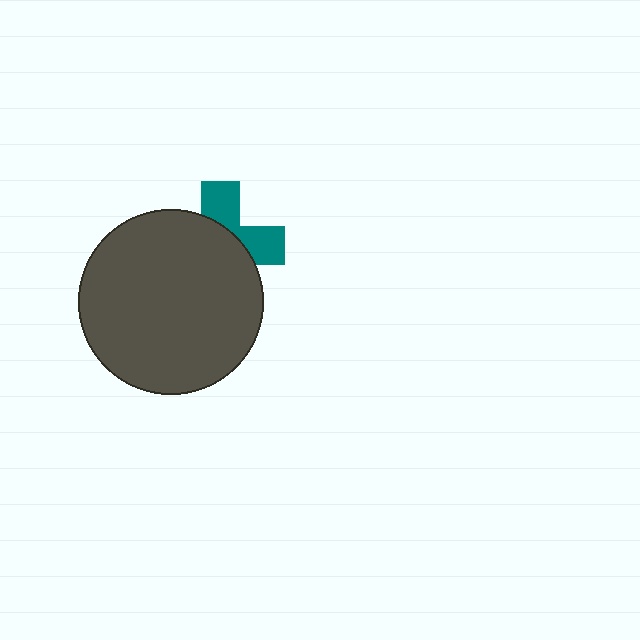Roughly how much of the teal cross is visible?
A small part of it is visible (roughly 38%).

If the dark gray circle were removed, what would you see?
You would see the complete teal cross.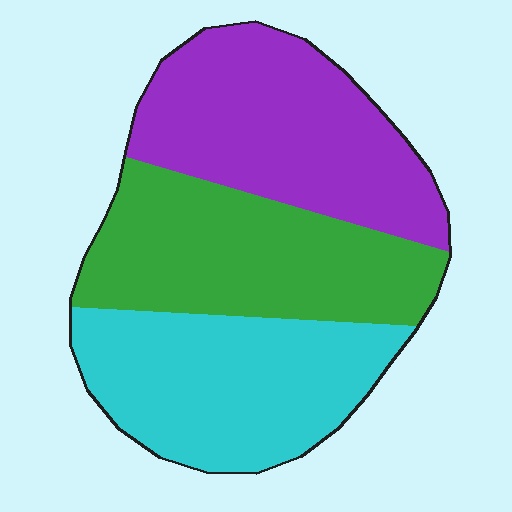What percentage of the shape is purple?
Purple covers 34% of the shape.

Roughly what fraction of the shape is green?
Green takes up between a quarter and a half of the shape.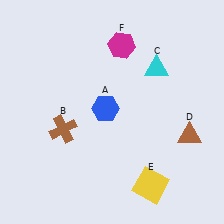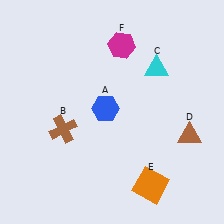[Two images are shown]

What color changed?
The square (E) changed from yellow in Image 1 to orange in Image 2.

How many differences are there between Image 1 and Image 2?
There is 1 difference between the two images.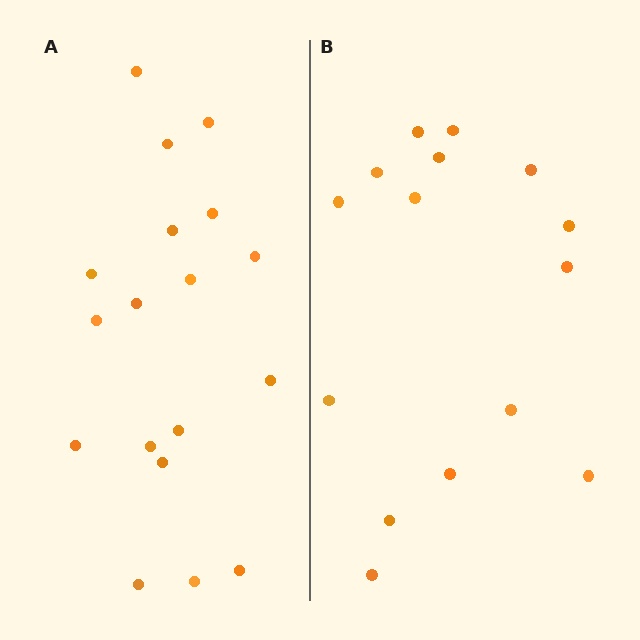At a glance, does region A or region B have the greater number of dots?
Region A (the left region) has more dots.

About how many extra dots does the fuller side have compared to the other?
Region A has just a few more — roughly 2 or 3 more dots than region B.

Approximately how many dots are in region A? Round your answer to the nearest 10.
About 20 dots. (The exact count is 18, which rounds to 20.)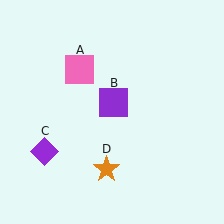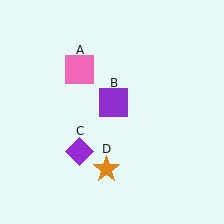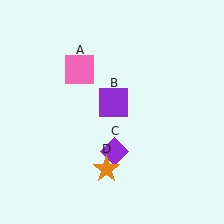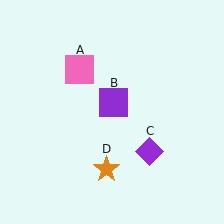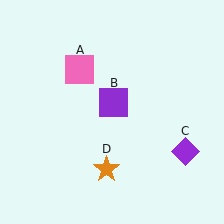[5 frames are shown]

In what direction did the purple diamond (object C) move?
The purple diamond (object C) moved right.